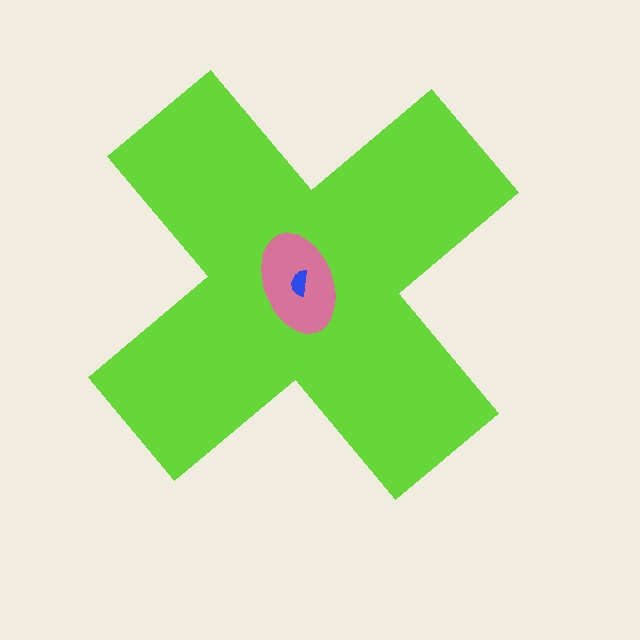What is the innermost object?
The blue semicircle.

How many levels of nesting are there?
3.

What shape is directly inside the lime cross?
The pink ellipse.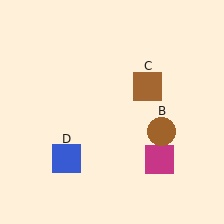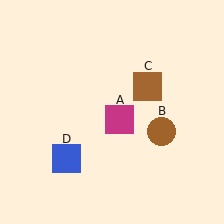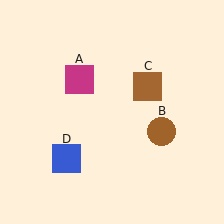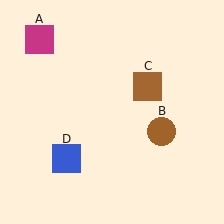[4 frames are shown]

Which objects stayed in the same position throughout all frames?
Brown circle (object B) and brown square (object C) and blue square (object D) remained stationary.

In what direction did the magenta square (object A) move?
The magenta square (object A) moved up and to the left.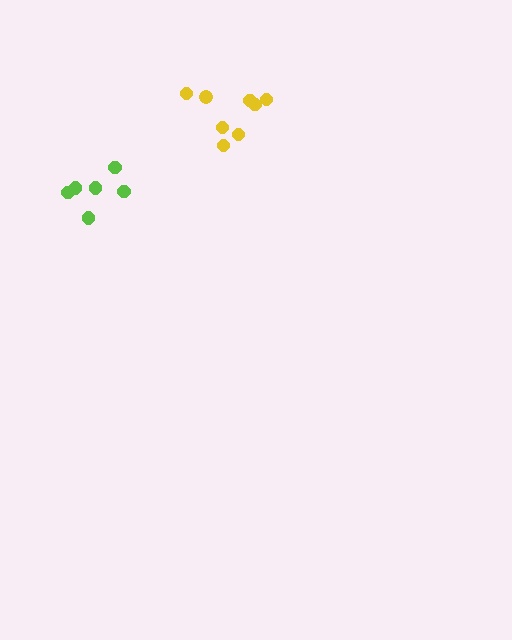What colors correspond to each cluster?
The clusters are colored: lime, yellow.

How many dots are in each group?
Group 1: 6 dots, Group 2: 8 dots (14 total).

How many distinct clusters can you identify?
There are 2 distinct clusters.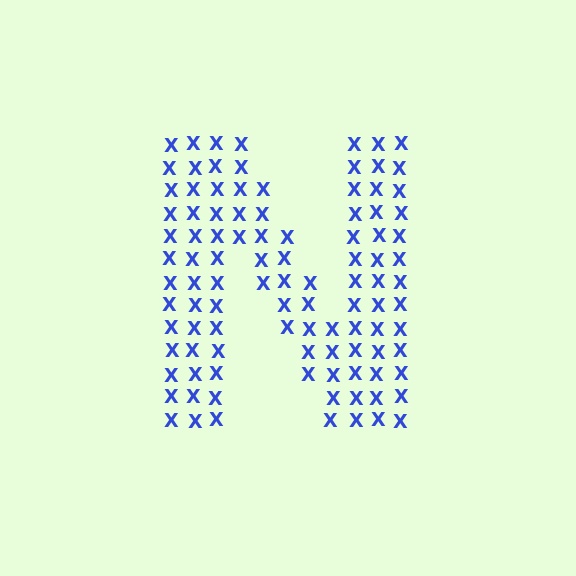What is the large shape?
The large shape is the letter N.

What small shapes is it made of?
It is made of small letter X's.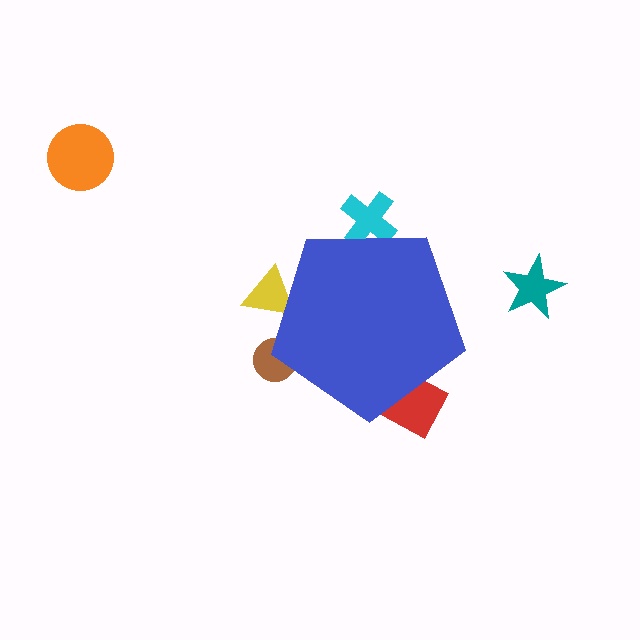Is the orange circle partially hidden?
No, the orange circle is fully visible.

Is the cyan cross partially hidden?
Yes, the cyan cross is partially hidden behind the blue pentagon.